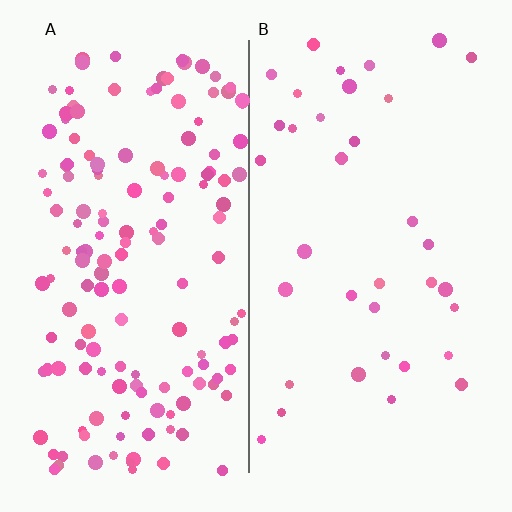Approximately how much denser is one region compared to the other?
Approximately 4.2× — region A over region B.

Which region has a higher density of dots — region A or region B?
A (the left).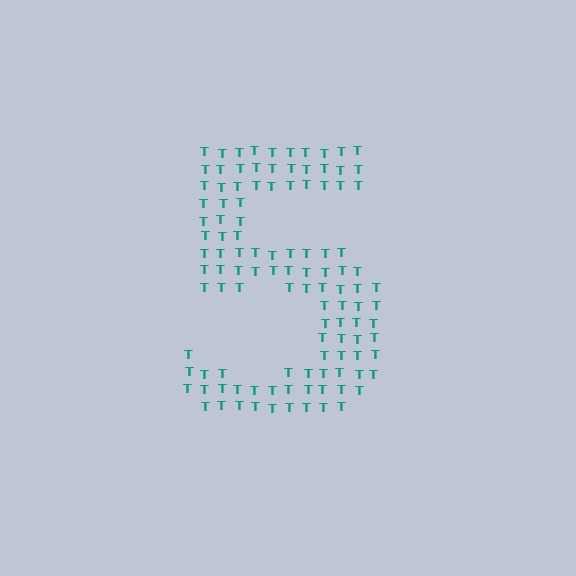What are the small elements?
The small elements are letter T's.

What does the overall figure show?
The overall figure shows the digit 5.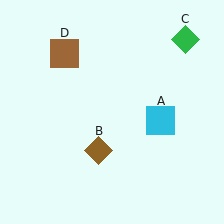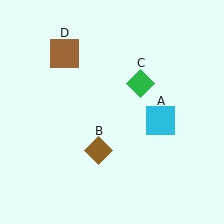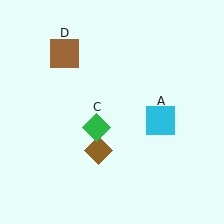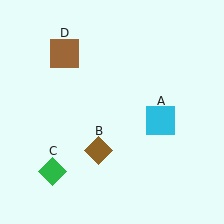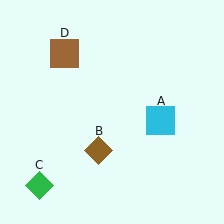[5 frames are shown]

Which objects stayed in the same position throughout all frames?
Cyan square (object A) and brown diamond (object B) and brown square (object D) remained stationary.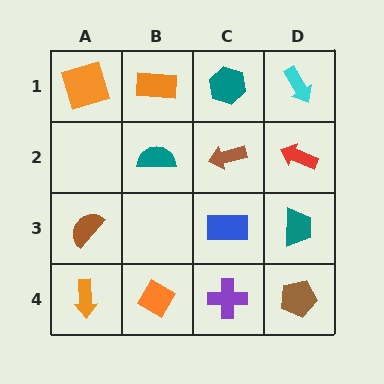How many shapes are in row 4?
4 shapes.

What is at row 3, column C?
A blue rectangle.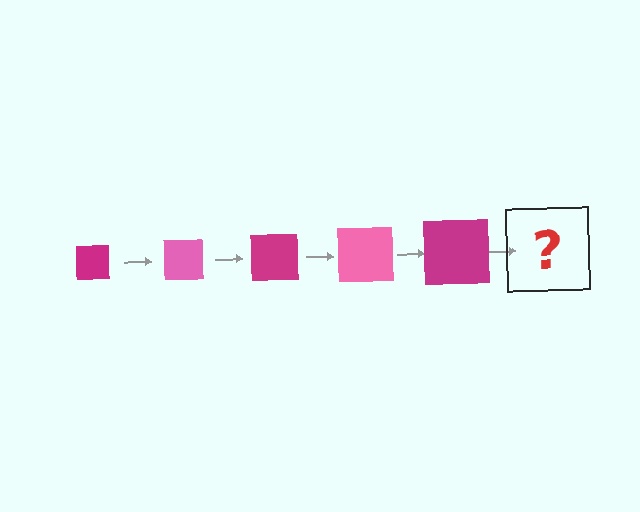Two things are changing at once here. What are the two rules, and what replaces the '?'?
The two rules are that the square grows larger each step and the color cycles through magenta and pink. The '?' should be a pink square, larger than the previous one.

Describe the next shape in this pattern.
It should be a pink square, larger than the previous one.